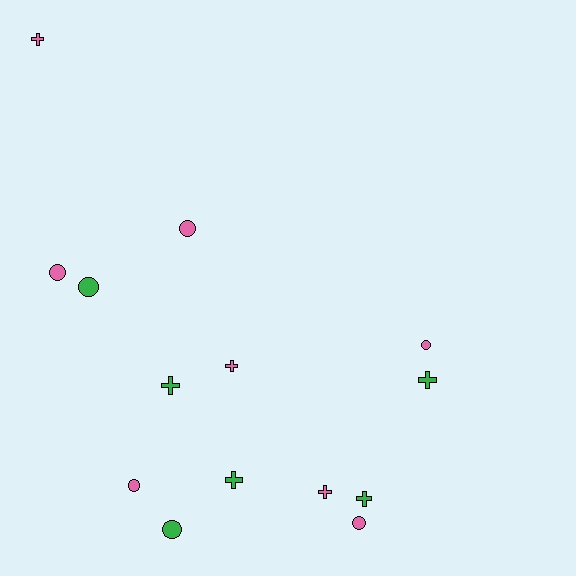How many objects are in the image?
There are 14 objects.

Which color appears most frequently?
Pink, with 8 objects.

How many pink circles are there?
There are 5 pink circles.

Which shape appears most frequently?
Cross, with 7 objects.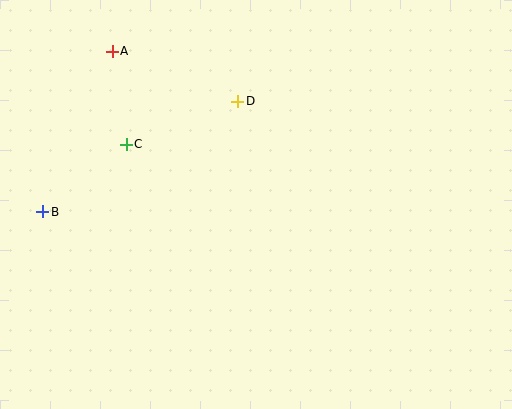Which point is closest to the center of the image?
Point D at (238, 101) is closest to the center.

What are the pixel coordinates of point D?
Point D is at (238, 101).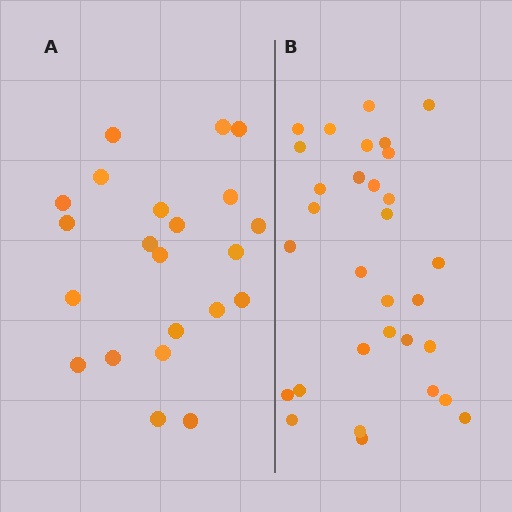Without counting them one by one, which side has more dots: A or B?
Region B (the right region) has more dots.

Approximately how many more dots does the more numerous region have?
Region B has roughly 8 or so more dots than region A.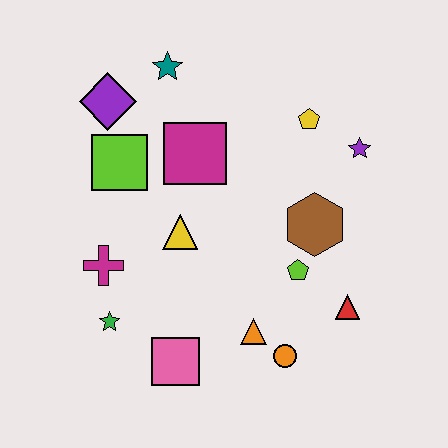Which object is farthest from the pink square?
The teal star is farthest from the pink square.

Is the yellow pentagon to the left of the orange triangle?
No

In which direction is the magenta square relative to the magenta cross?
The magenta square is above the magenta cross.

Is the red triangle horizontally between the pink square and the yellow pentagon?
No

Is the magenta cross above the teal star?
No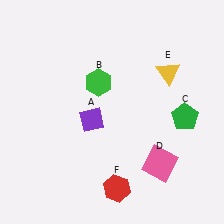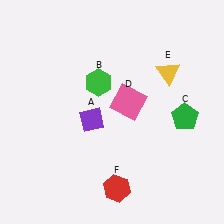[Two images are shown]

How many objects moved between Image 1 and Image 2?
1 object moved between the two images.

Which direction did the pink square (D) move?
The pink square (D) moved up.